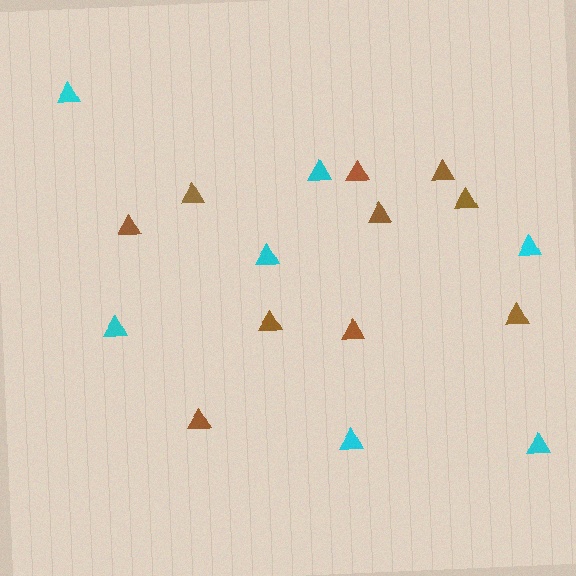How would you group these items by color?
There are 2 groups: one group of brown triangles (10) and one group of cyan triangles (7).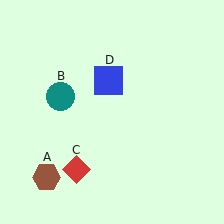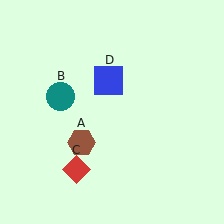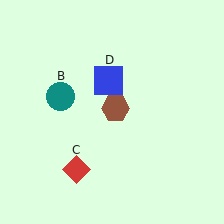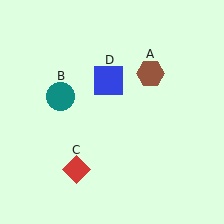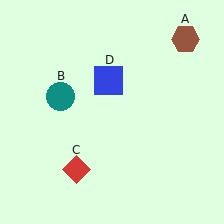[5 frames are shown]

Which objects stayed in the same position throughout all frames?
Teal circle (object B) and red diamond (object C) and blue square (object D) remained stationary.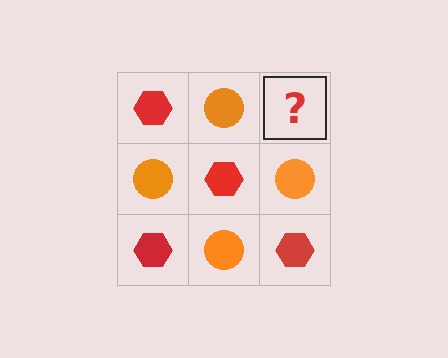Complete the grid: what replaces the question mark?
The question mark should be replaced with a red hexagon.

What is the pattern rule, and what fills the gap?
The rule is that it alternates red hexagon and orange circle in a checkerboard pattern. The gap should be filled with a red hexagon.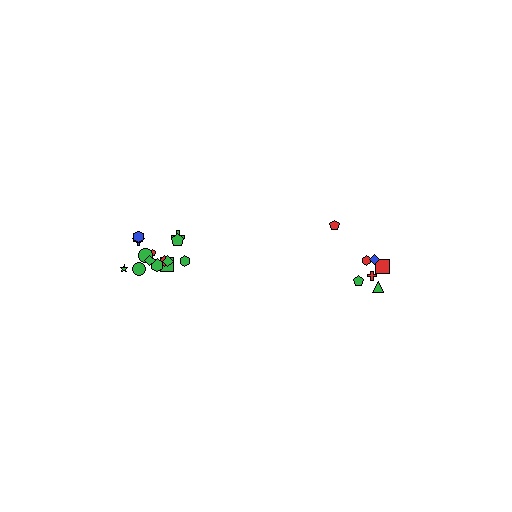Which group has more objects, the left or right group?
The left group.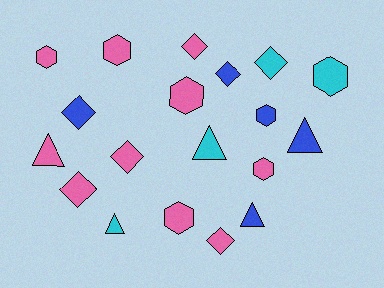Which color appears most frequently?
Pink, with 10 objects.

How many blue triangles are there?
There are 2 blue triangles.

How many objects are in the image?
There are 19 objects.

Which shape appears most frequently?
Hexagon, with 7 objects.